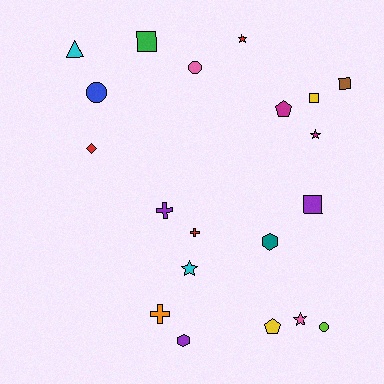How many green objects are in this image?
There is 1 green object.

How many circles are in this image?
There are 3 circles.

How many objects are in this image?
There are 20 objects.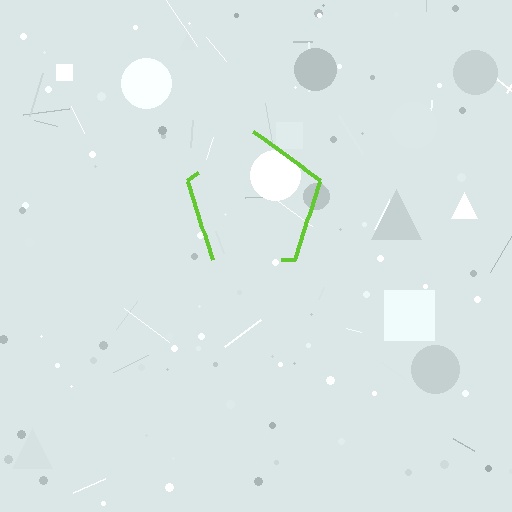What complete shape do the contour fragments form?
The contour fragments form a pentagon.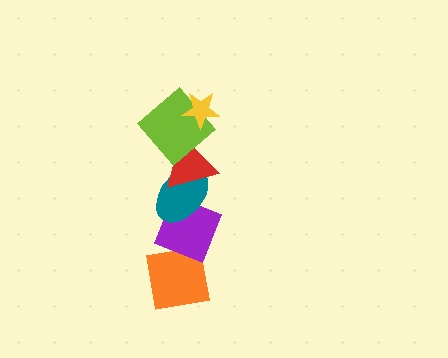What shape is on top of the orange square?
The purple diamond is on top of the orange square.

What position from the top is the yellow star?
The yellow star is 1st from the top.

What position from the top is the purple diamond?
The purple diamond is 5th from the top.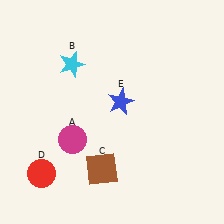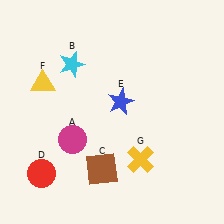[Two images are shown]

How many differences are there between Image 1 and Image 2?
There are 2 differences between the two images.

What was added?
A yellow triangle (F), a yellow cross (G) were added in Image 2.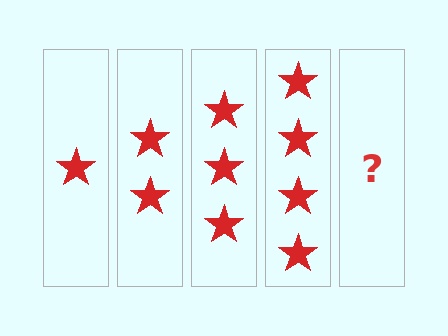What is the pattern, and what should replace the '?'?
The pattern is that each step adds one more star. The '?' should be 5 stars.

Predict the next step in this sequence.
The next step is 5 stars.